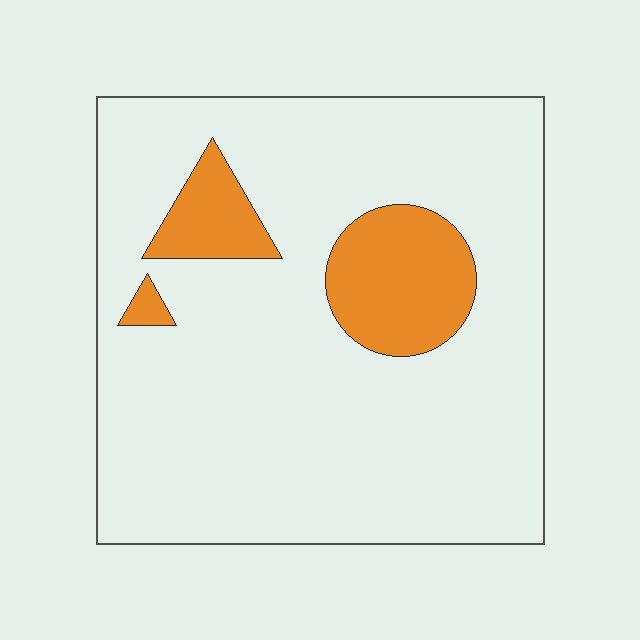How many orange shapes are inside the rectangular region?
3.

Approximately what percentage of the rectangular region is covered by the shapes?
Approximately 15%.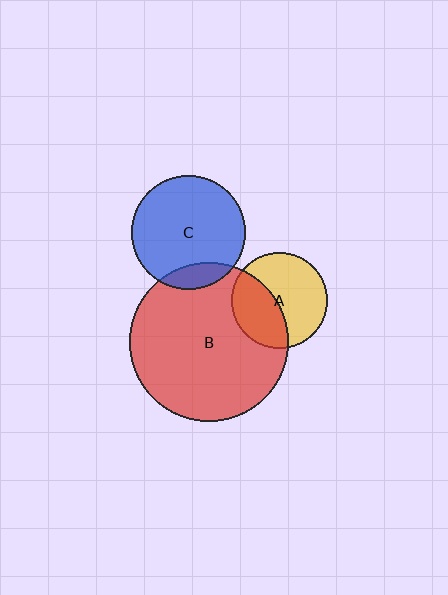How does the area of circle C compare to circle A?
Approximately 1.4 times.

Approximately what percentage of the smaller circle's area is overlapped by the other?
Approximately 15%.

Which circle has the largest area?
Circle B (red).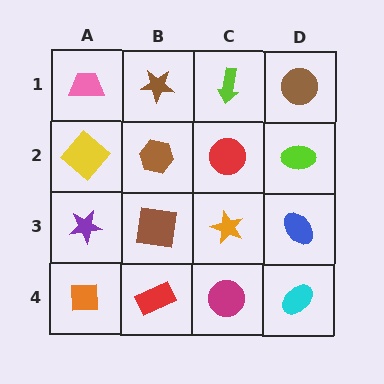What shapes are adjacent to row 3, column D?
A lime ellipse (row 2, column D), a cyan ellipse (row 4, column D), an orange star (row 3, column C).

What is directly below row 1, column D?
A lime ellipse.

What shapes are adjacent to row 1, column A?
A yellow diamond (row 2, column A), a brown star (row 1, column B).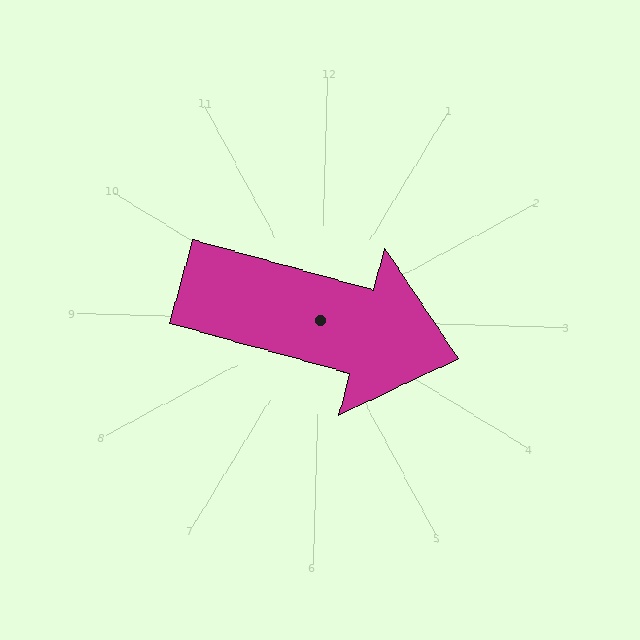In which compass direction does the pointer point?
East.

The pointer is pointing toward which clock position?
Roughly 3 o'clock.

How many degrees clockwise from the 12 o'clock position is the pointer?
Approximately 104 degrees.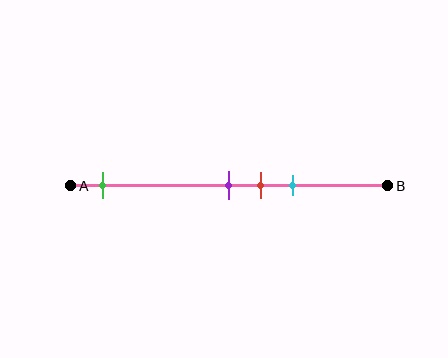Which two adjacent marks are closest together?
The purple and red marks are the closest adjacent pair.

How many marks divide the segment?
There are 4 marks dividing the segment.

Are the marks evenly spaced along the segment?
No, the marks are not evenly spaced.